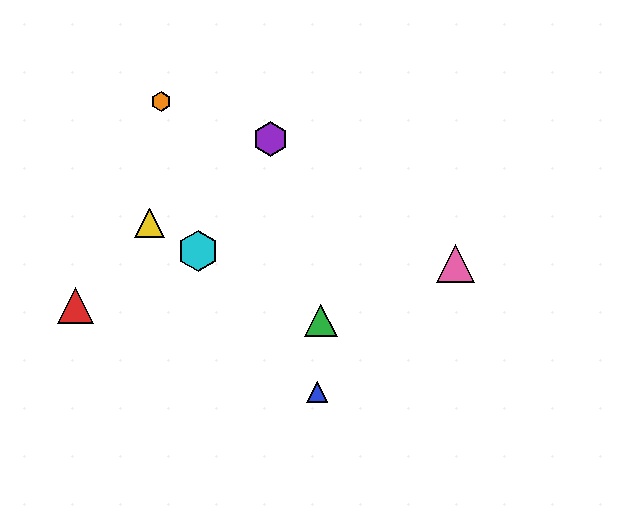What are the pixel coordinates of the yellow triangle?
The yellow triangle is at (150, 223).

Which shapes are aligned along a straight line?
The green triangle, the yellow triangle, the cyan hexagon are aligned along a straight line.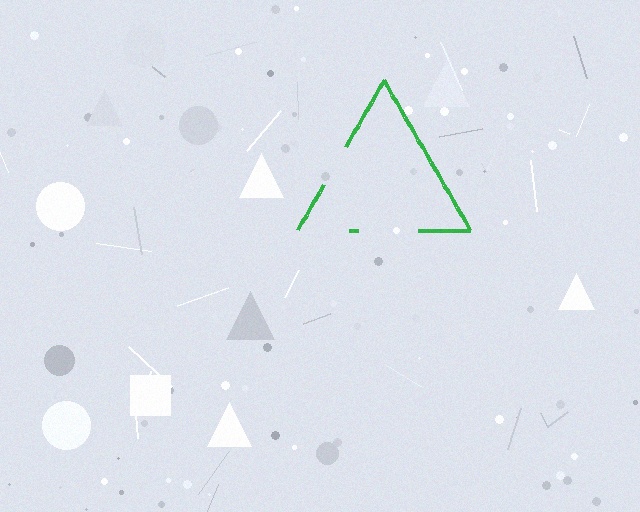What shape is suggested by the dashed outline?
The dashed outline suggests a triangle.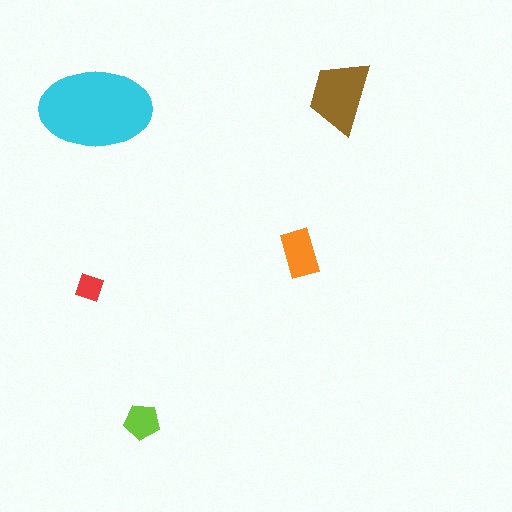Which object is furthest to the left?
The red diamond is leftmost.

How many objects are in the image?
There are 5 objects in the image.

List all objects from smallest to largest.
The red diamond, the lime pentagon, the orange rectangle, the brown trapezoid, the cyan ellipse.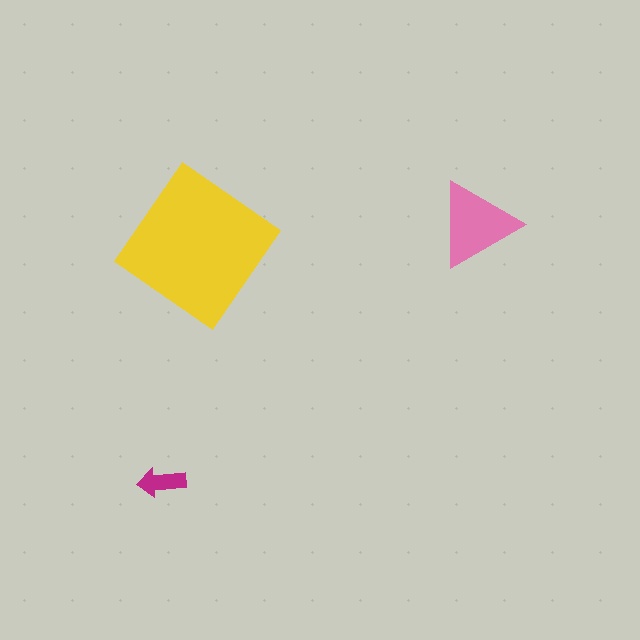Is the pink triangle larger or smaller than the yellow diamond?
Smaller.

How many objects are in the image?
There are 3 objects in the image.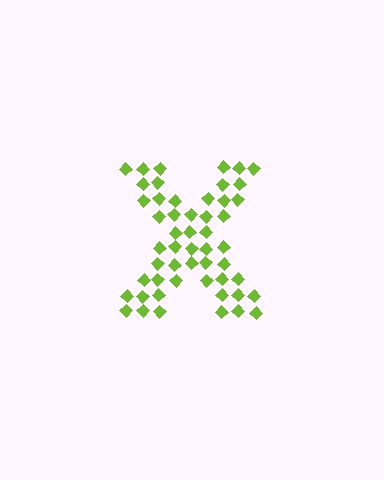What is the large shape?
The large shape is the letter X.